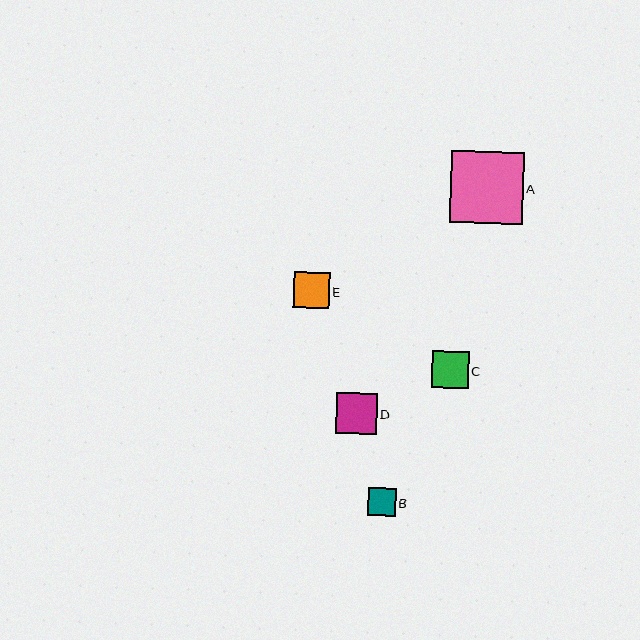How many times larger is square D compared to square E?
Square D is approximately 1.1 times the size of square E.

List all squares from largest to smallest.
From largest to smallest: A, D, C, E, B.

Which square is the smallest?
Square B is the smallest with a size of approximately 28 pixels.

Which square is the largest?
Square A is the largest with a size of approximately 72 pixels.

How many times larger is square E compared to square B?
Square E is approximately 1.3 times the size of square B.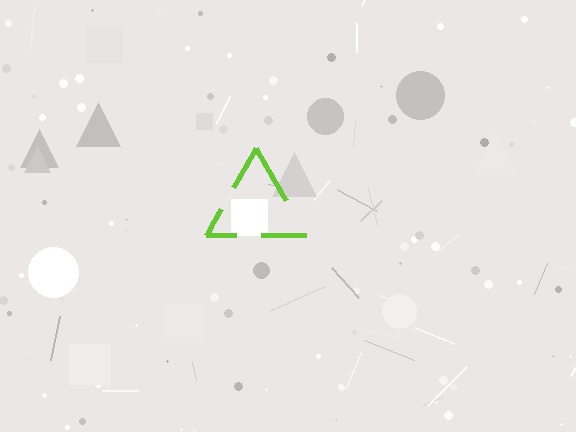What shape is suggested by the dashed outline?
The dashed outline suggests a triangle.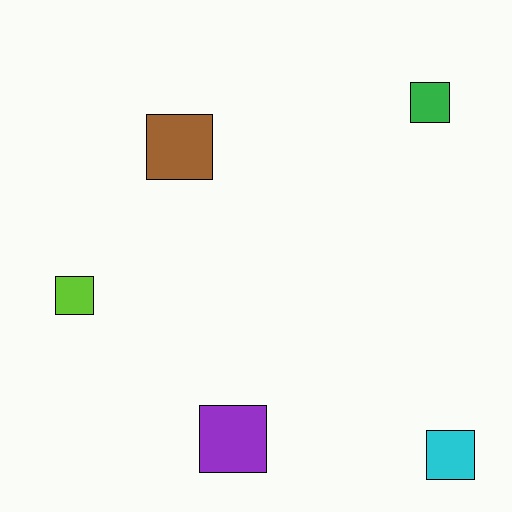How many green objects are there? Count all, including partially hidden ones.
There is 1 green object.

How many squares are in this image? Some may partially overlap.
There are 5 squares.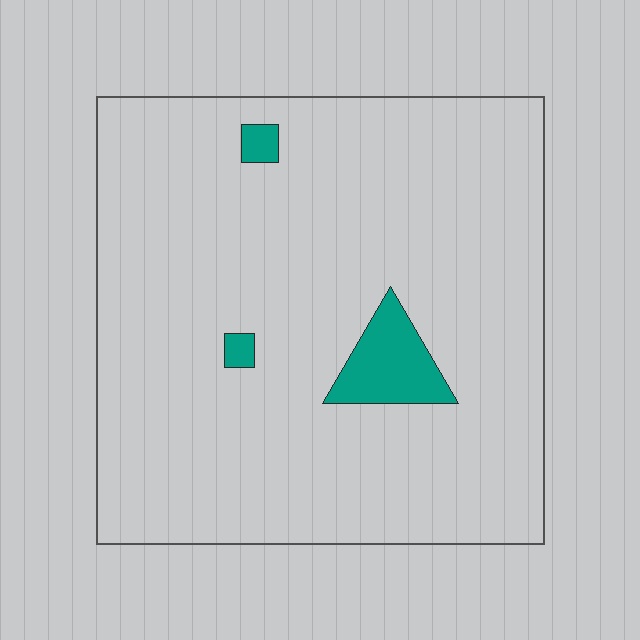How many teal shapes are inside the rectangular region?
3.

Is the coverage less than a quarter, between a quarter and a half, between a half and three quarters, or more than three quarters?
Less than a quarter.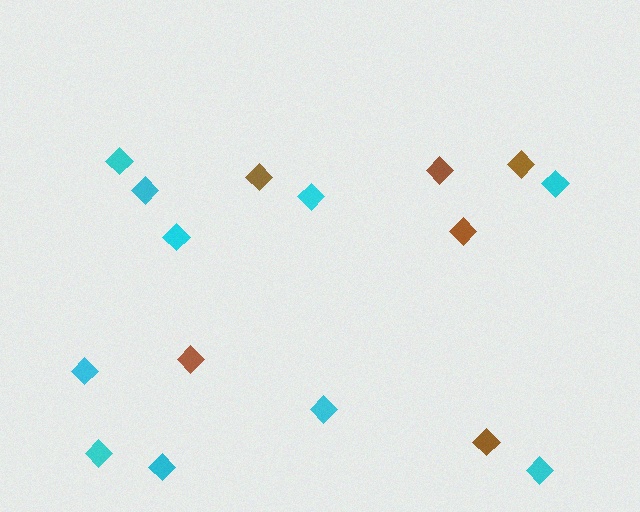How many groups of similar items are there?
There are 2 groups: one group of brown diamonds (6) and one group of cyan diamonds (10).